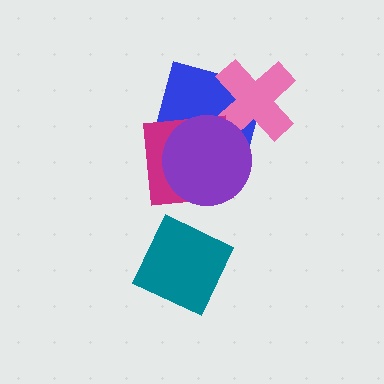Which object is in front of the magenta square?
The purple circle is in front of the magenta square.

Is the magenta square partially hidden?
Yes, it is partially covered by another shape.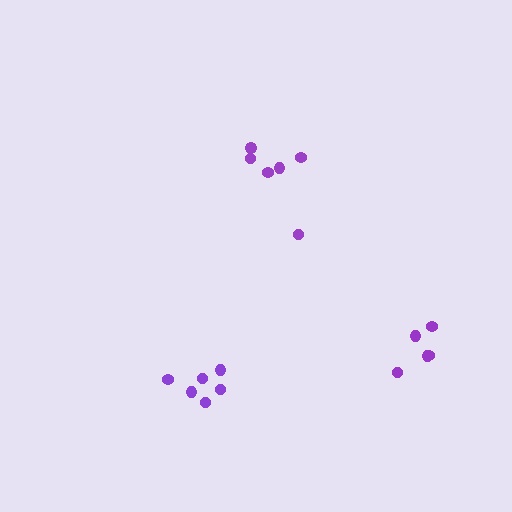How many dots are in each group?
Group 1: 5 dots, Group 2: 6 dots, Group 3: 6 dots (17 total).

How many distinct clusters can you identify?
There are 3 distinct clusters.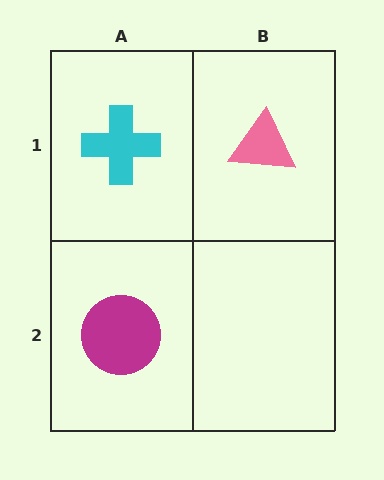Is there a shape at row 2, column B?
No, that cell is empty.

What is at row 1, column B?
A pink triangle.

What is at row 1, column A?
A cyan cross.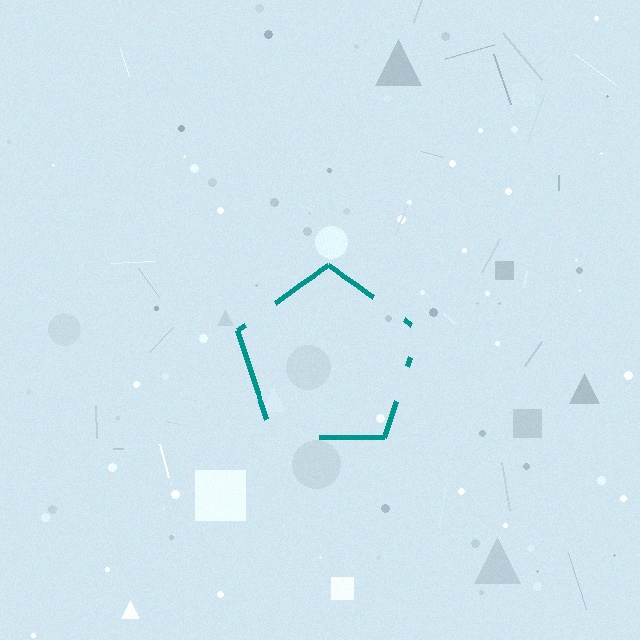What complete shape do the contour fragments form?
The contour fragments form a pentagon.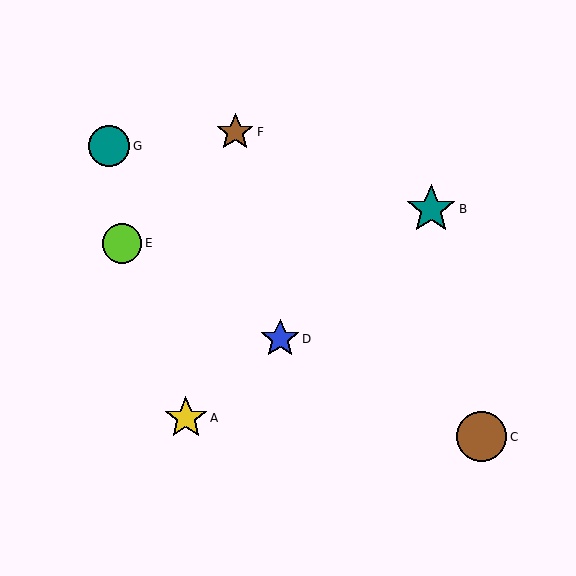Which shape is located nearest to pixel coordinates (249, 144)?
The brown star (labeled F) at (235, 132) is nearest to that location.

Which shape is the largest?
The brown circle (labeled C) is the largest.